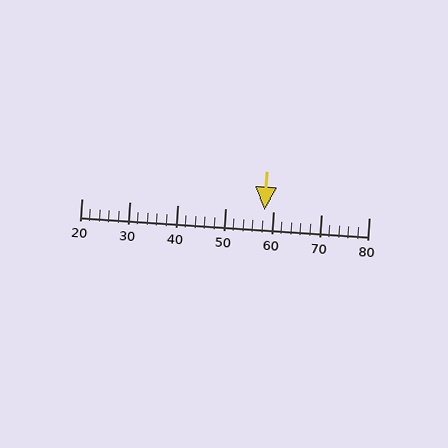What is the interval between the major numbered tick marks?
The major tick marks are spaced 10 units apart.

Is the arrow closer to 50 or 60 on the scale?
The arrow is closer to 60.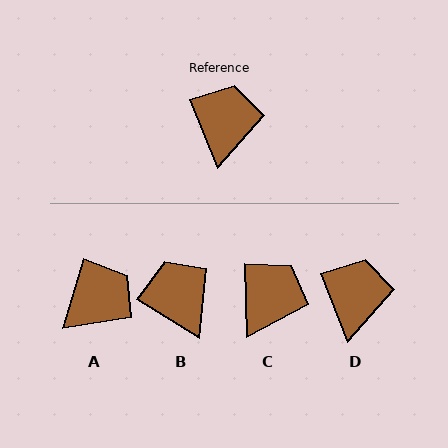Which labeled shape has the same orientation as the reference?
D.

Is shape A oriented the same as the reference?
No, it is off by about 39 degrees.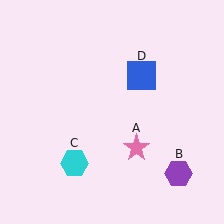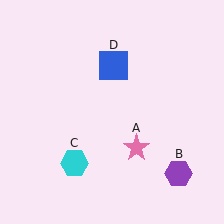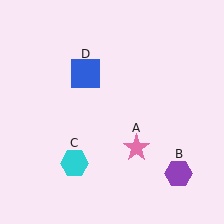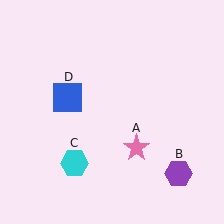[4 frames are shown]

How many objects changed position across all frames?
1 object changed position: blue square (object D).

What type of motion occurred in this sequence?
The blue square (object D) rotated counterclockwise around the center of the scene.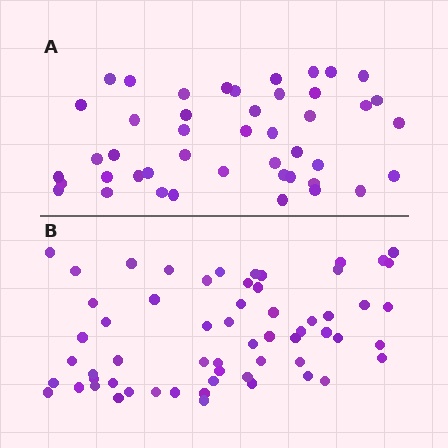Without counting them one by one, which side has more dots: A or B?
Region B (the bottom region) has more dots.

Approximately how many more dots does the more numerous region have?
Region B has approximately 15 more dots than region A.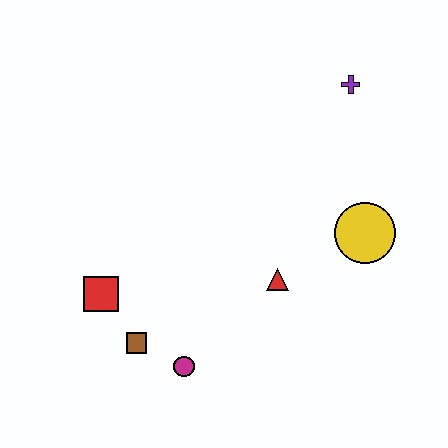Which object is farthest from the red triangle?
The purple cross is farthest from the red triangle.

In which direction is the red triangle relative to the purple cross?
The red triangle is below the purple cross.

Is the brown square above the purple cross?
No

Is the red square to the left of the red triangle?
Yes